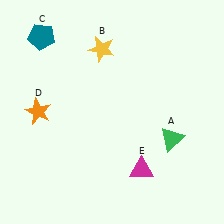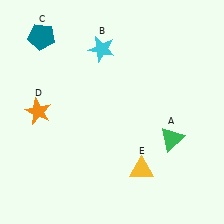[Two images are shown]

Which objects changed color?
B changed from yellow to cyan. E changed from magenta to yellow.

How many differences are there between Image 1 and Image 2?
There are 2 differences between the two images.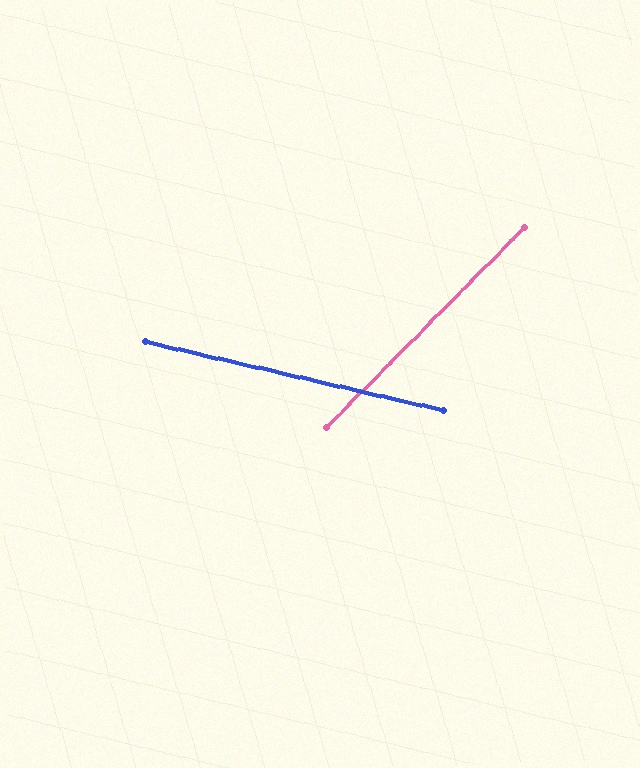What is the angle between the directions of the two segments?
Approximately 58 degrees.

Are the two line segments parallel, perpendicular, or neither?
Neither parallel nor perpendicular — they differ by about 58°.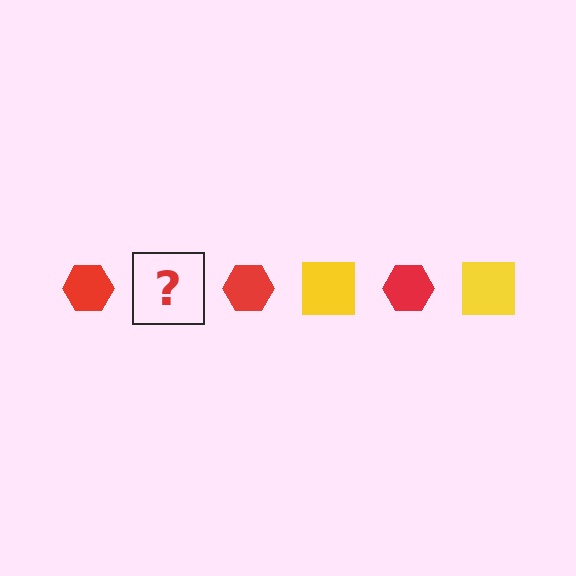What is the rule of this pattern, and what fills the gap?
The rule is that the pattern alternates between red hexagon and yellow square. The gap should be filled with a yellow square.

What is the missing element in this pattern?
The missing element is a yellow square.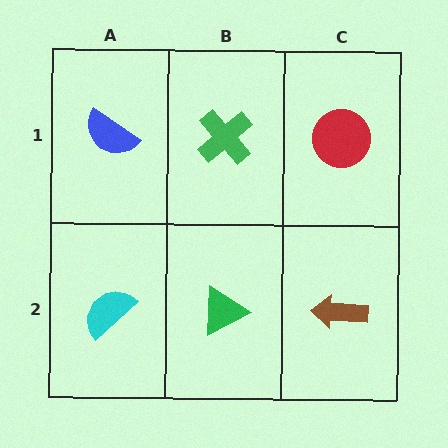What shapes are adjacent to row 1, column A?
A cyan semicircle (row 2, column A), a green cross (row 1, column B).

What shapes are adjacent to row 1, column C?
A brown arrow (row 2, column C), a green cross (row 1, column B).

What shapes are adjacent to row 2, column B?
A green cross (row 1, column B), a cyan semicircle (row 2, column A), a brown arrow (row 2, column C).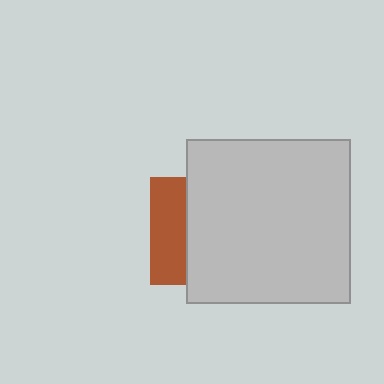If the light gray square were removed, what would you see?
You would see the complete brown square.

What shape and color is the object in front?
The object in front is a light gray square.